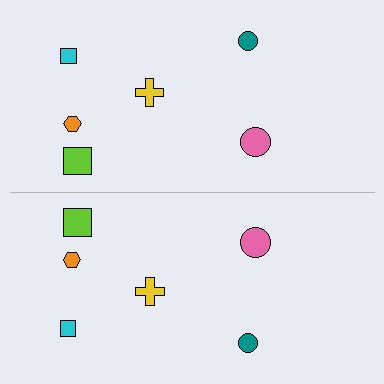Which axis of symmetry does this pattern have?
The pattern has a horizontal axis of symmetry running through the center of the image.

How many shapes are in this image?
There are 12 shapes in this image.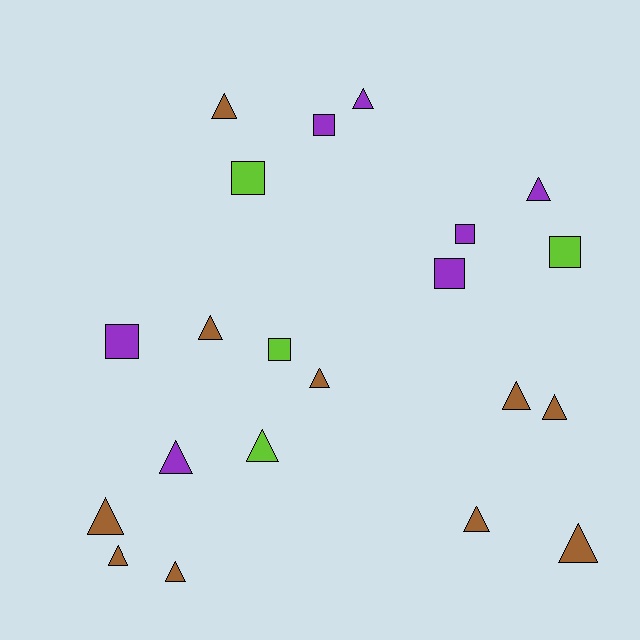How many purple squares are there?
There are 4 purple squares.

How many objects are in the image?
There are 21 objects.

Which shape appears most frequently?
Triangle, with 14 objects.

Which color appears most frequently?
Brown, with 10 objects.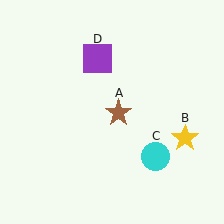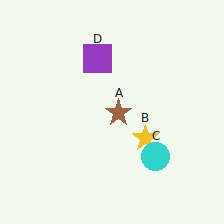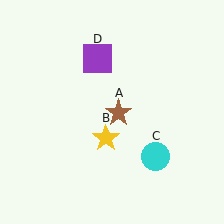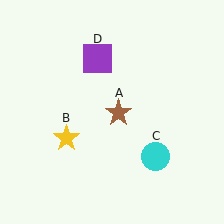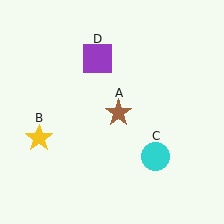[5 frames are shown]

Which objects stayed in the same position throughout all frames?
Brown star (object A) and cyan circle (object C) and purple square (object D) remained stationary.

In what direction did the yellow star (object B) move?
The yellow star (object B) moved left.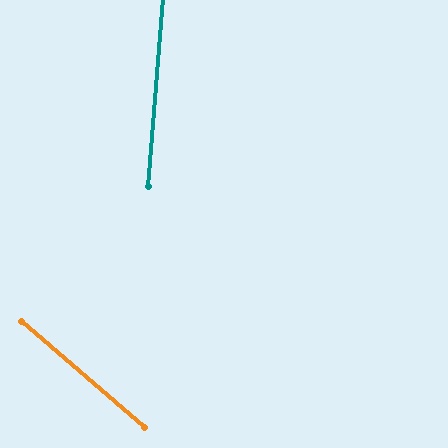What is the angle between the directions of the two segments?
Approximately 54 degrees.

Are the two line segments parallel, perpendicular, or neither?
Neither parallel nor perpendicular — they differ by about 54°.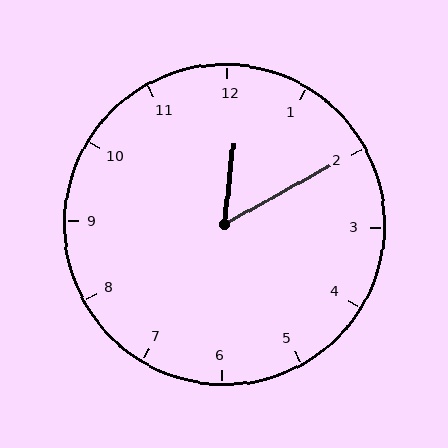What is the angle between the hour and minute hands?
Approximately 55 degrees.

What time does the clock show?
12:10.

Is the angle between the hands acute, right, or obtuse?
It is acute.